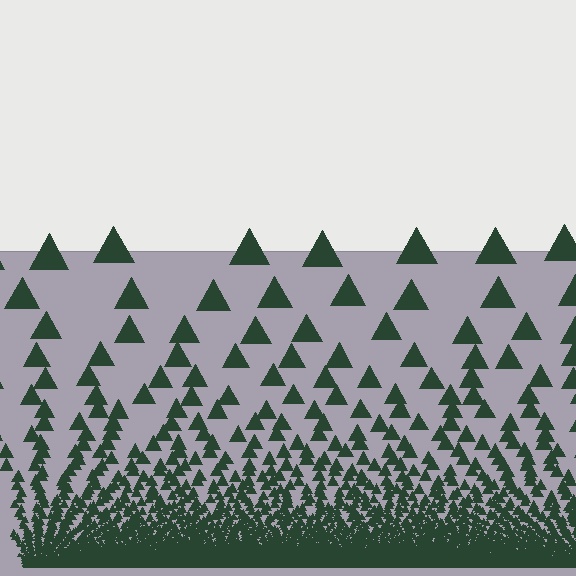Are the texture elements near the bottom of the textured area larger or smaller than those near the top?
Smaller. The gradient is inverted — elements near the bottom are smaller and denser.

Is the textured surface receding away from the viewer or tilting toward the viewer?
The surface appears to tilt toward the viewer. Texture elements get larger and sparser toward the top.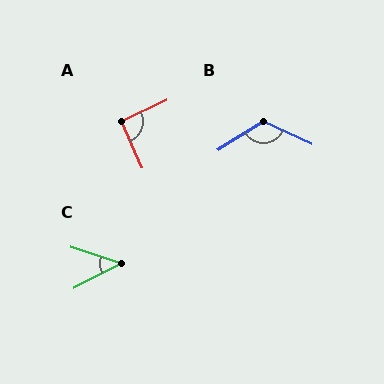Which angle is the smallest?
C, at approximately 45 degrees.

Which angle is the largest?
B, at approximately 123 degrees.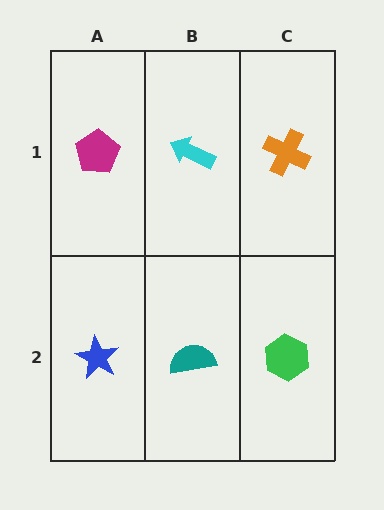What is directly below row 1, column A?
A blue star.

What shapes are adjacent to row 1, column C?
A green hexagon (row 2, column C), a cyan arrow (row 1, column B).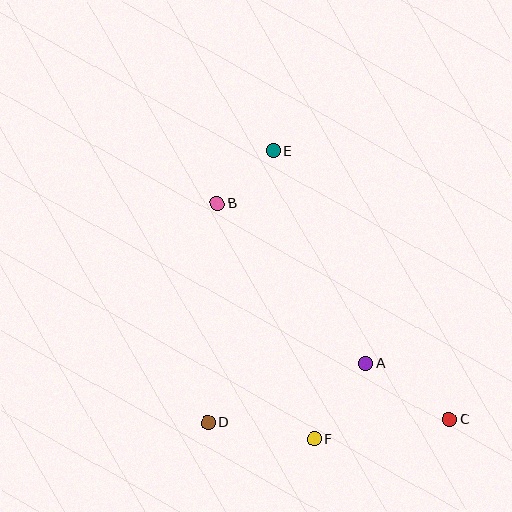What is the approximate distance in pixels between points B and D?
The distance between B and D is approximately 219 pixels.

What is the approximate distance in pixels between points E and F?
The distance between E and F is approximately 292 pixels.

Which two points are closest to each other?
Points B and E are closest to each other.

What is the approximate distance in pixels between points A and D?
The distance between A and D is approximately 169 pixels.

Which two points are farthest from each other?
Points C and E are farthest from each other.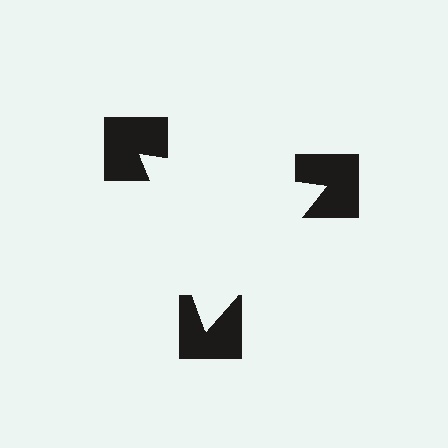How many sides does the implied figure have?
3 sides.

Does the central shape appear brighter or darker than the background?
It typically appears slightly brighter than the background, even though no actual brightness change is drawn.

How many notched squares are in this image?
There are 3 — one at each vertex of the illusory triangle.